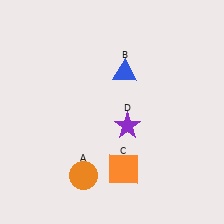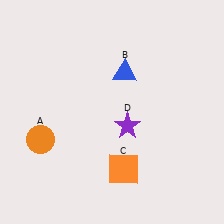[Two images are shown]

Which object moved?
The orange circle (A) moved left.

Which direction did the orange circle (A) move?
The orange circle (A) moved left.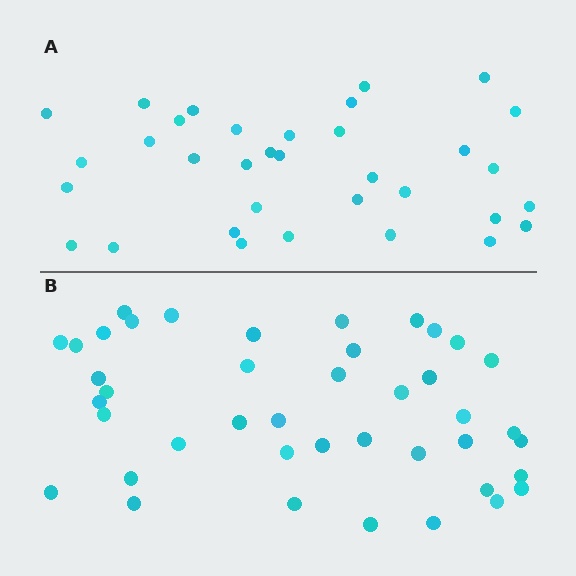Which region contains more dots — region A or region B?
Region B (the bottom region) has more dots.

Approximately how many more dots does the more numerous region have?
Region B has roughly 8 or so more dots than region A.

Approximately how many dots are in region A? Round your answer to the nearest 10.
About 30 dots. (The exact count is 34, which rounds to 30.)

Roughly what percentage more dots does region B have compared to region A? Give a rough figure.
About 25% more.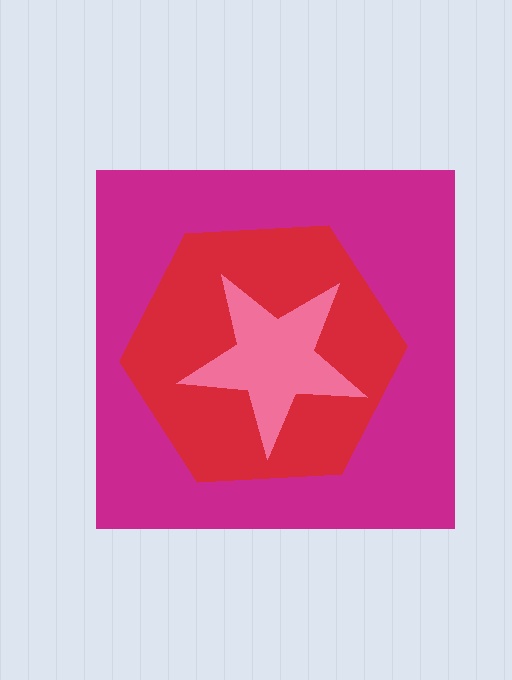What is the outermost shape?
The magenta square.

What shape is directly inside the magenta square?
The red hexagon.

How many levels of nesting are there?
3.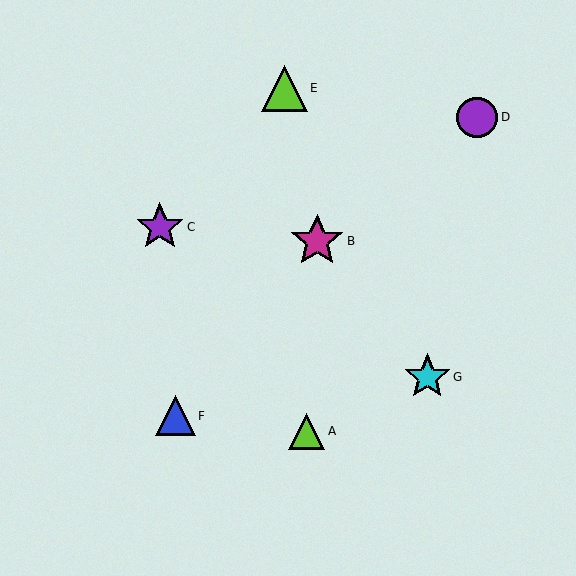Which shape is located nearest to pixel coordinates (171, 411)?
The blue triangle (labeled F) at (175, 416) is nearest to that location.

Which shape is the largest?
The magenta star (labeled B) is the largest.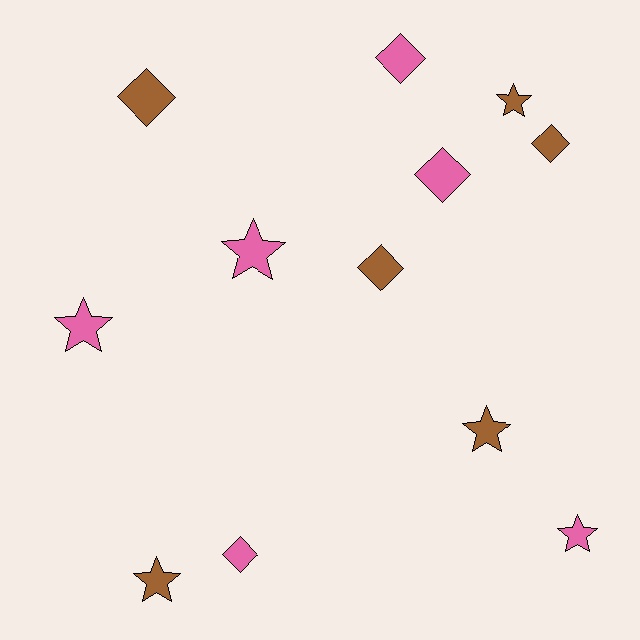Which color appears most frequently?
Brown, with 6 objects.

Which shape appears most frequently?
Star, with 6 objects.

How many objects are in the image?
There are 12 objects.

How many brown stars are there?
There are 3 brown stars.